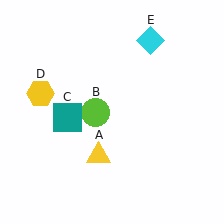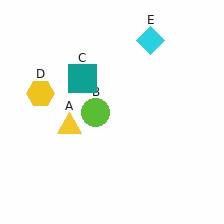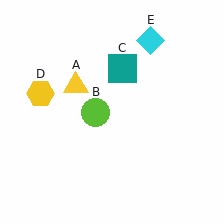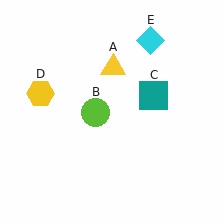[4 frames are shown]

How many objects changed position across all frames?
2 objects changed position: yellow triangle (object A), teal square (object C).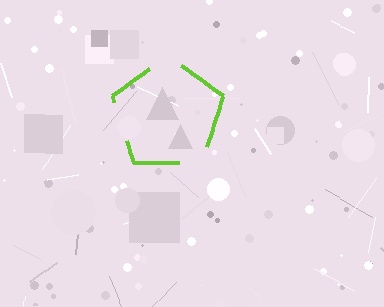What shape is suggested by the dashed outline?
The dashed outline suggests a pentagon.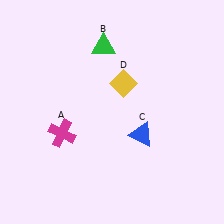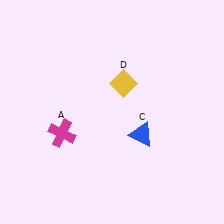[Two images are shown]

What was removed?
The green triangle (B) was removed in Image 2.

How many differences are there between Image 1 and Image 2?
There is 1 difference between the two images.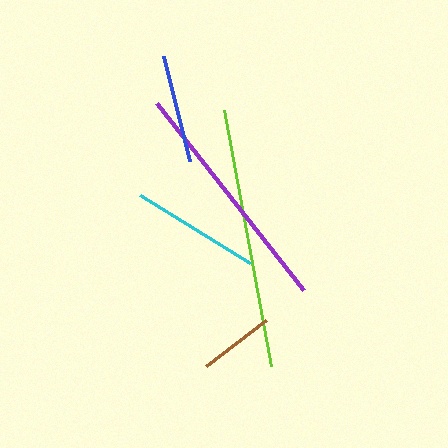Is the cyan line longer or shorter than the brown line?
The cyan line is longer than the brown line.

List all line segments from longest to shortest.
From longest to shortest: lime, purple, cyan, blue, brown.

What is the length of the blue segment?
The blue segment is approximately 108 pixels long.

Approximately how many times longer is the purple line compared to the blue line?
The purple line is approximately 2.2 times the length of the blue line.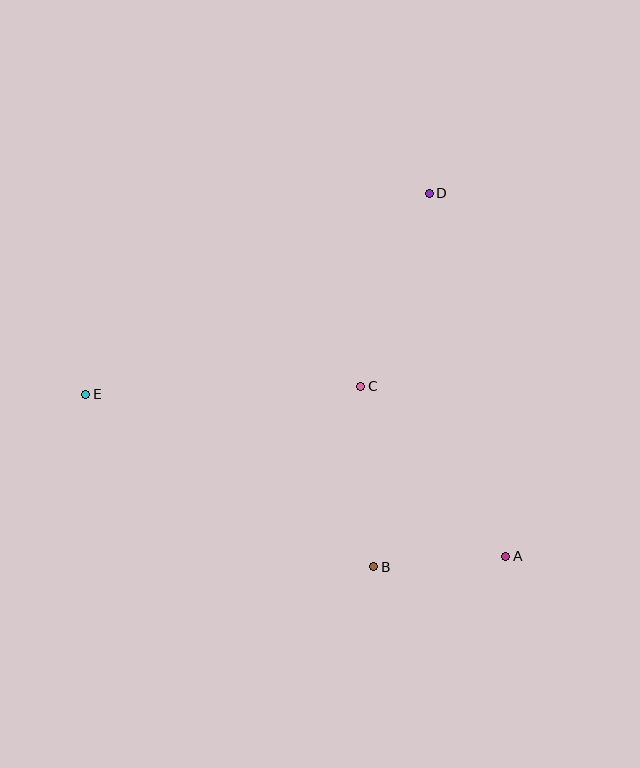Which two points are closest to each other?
Points A and B are closest to each other.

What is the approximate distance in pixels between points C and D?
The distance between C and D is approximately 205 pixels.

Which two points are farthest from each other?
Points A and E are farthest from each other.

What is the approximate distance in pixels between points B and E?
The distance between B and E is approximately 336 pixels.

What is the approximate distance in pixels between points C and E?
The distance between C and E is approximately 275 pixels.